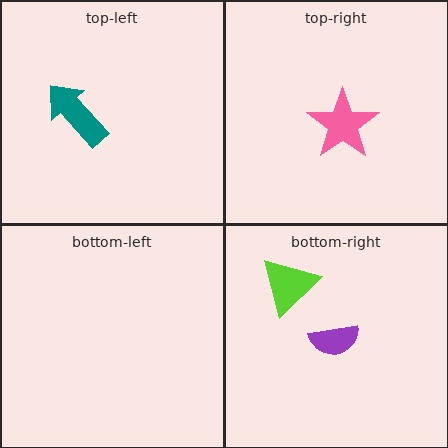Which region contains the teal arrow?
The top-left region.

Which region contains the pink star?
The top-right region.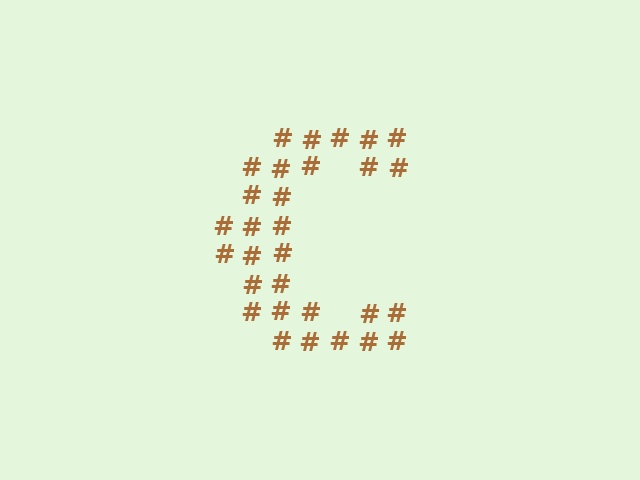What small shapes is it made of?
It is made of small hash symbols.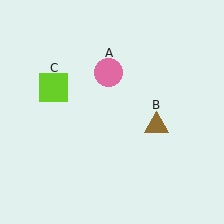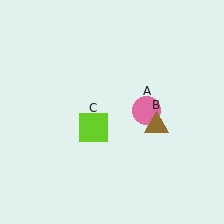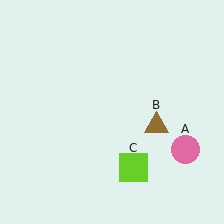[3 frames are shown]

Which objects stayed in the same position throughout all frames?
Brown triangle (object B) remained stationary.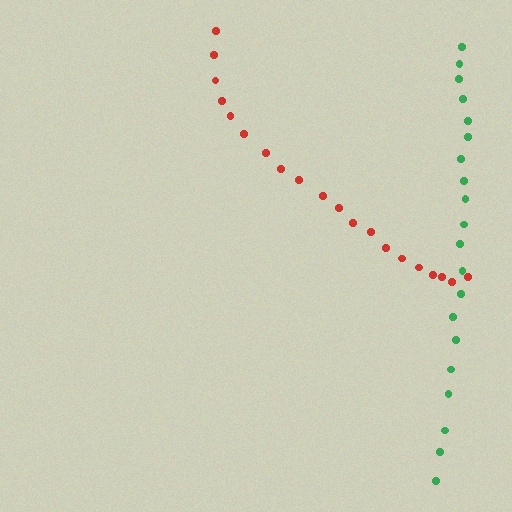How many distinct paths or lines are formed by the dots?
There are 2 distinct paths.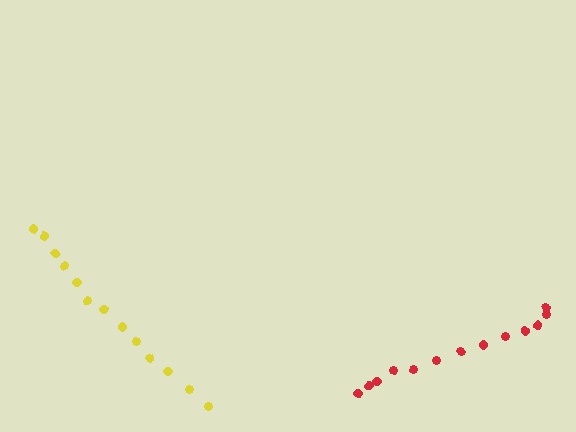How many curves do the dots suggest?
There are 2 distinct paths.